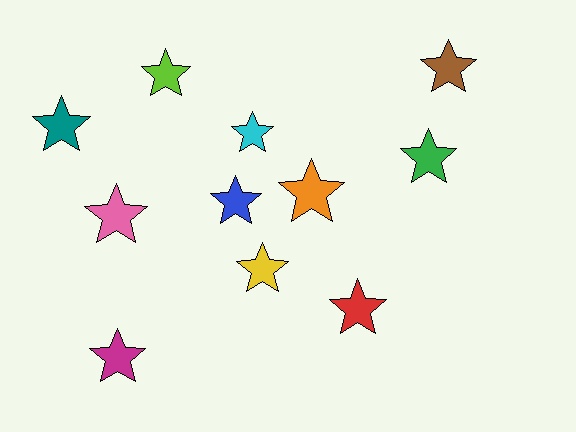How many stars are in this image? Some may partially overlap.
There are 11 stars.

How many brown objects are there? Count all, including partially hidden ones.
There is 1 brown object.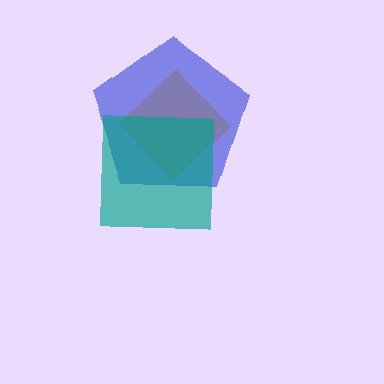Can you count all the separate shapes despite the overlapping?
Yes, there are 3 separate shapes.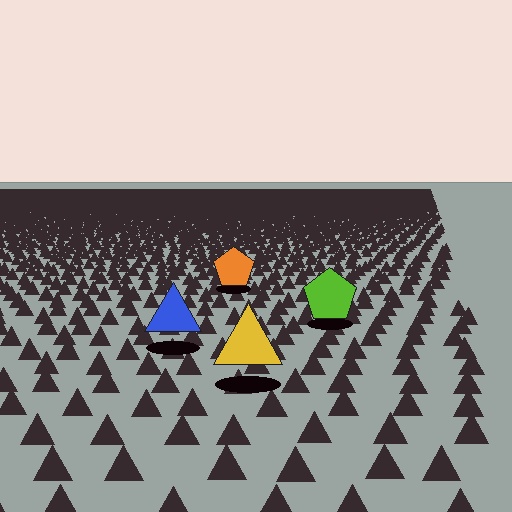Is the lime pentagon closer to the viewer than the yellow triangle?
No. The yellow triangle is closer — you can tell from the texture gradient: the ground texture is coarser near it.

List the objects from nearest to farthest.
From nearest to farthest: the yellow triangle, the blue triangle, the lime pentagon, the orange pentagon.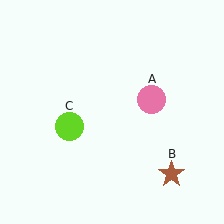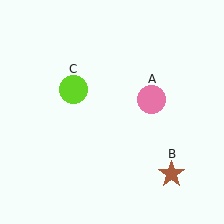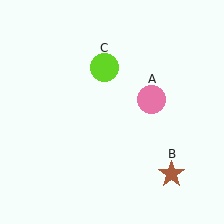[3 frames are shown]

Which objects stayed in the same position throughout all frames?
Pink circle (object A) and brown star (object B) remained stationary.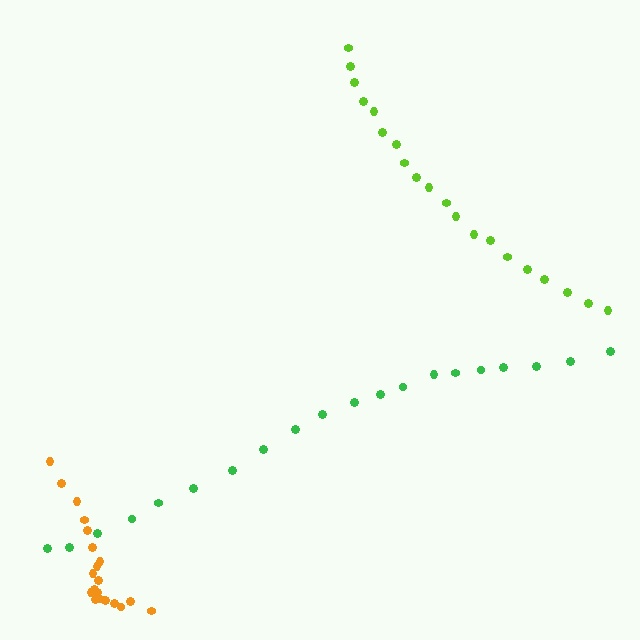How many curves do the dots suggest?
There are 3 distinct paths.